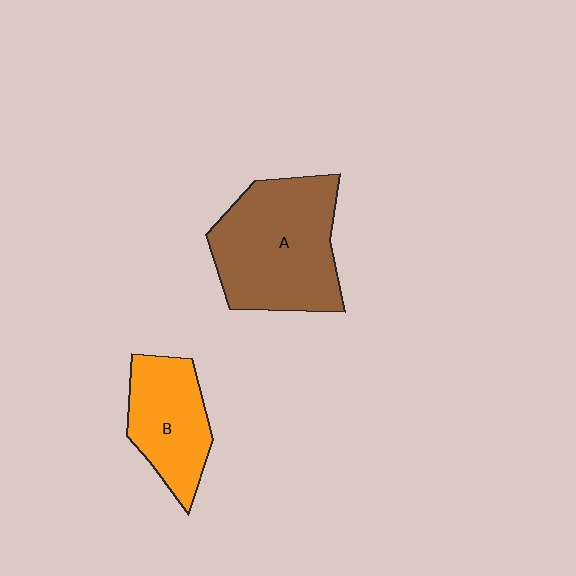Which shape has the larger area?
Shape A (brown).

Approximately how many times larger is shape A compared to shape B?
Approximately 1.6 times.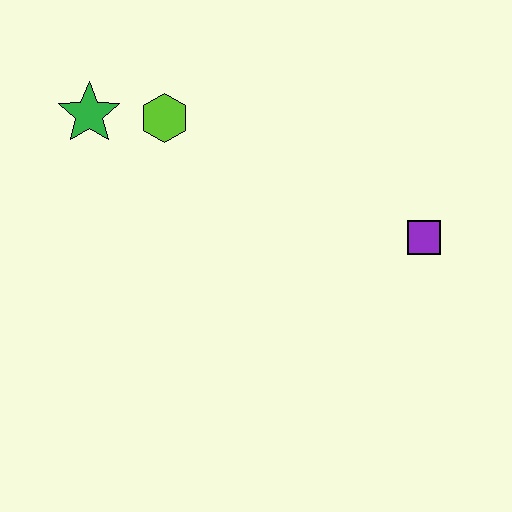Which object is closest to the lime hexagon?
The green star is closest to the lime hexagon.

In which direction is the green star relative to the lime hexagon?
The green star is to the left of the lime hexagon.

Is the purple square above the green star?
No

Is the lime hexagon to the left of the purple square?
Yes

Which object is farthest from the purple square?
The green star is farthest from the purple square.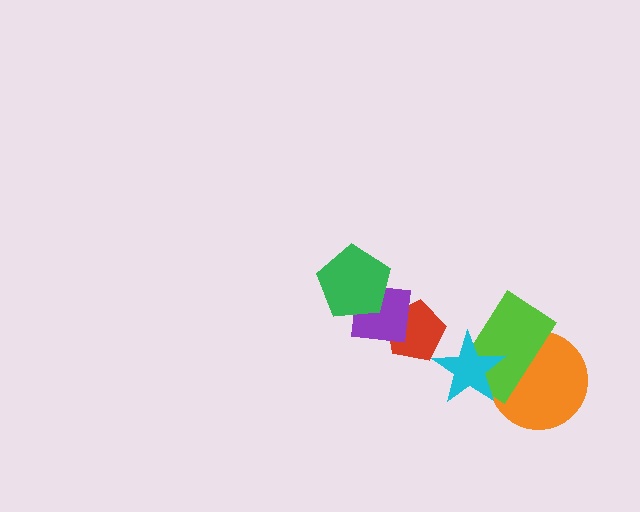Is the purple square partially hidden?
Yes, it is partially covered by another shape.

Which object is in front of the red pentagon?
The purple square is in front of the red pentagon.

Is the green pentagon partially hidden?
No, no other shape covers it.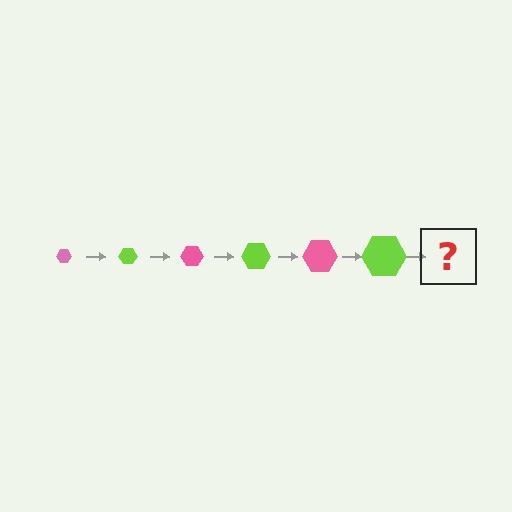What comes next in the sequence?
The next element should be a pink hexagon, larger than the previous one.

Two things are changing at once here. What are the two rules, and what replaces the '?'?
The two rules are that the hexagon grows larger each step and the color cycles through pink and lime. The '?' should be a pink hexagon, larger than the previous one.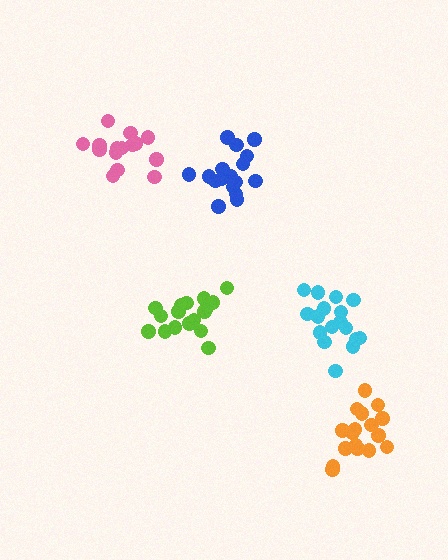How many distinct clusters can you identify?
There are 5 distinct clusters.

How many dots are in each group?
Group 1: 17 dots, Group 2: 17 dots, Group 3: 15 dots, Group 4: 17 dots, Group 5: 17 dots (83 total).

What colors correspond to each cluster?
The clusters are colored: orange, blue, pink, cyan, lime.